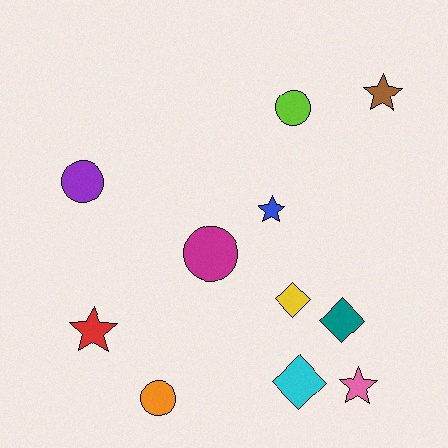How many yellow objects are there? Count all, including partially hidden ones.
There is 1 yellow object.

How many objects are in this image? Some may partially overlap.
There are 11 objects.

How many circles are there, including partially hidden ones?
There are 4 circles.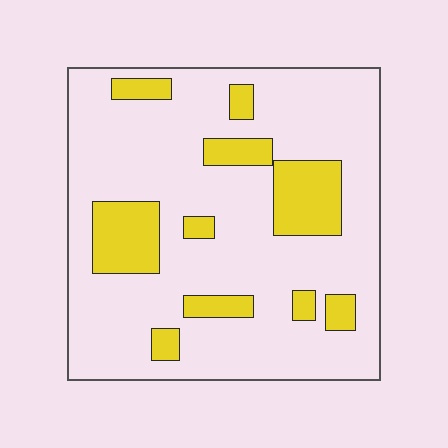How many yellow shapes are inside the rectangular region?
10.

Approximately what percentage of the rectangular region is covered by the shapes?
Approximately 20%.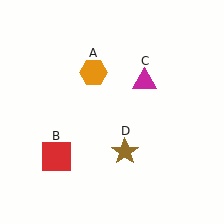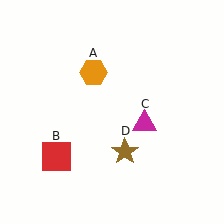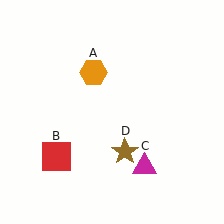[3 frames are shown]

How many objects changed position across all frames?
1 object changed position: magenta triangle (object C).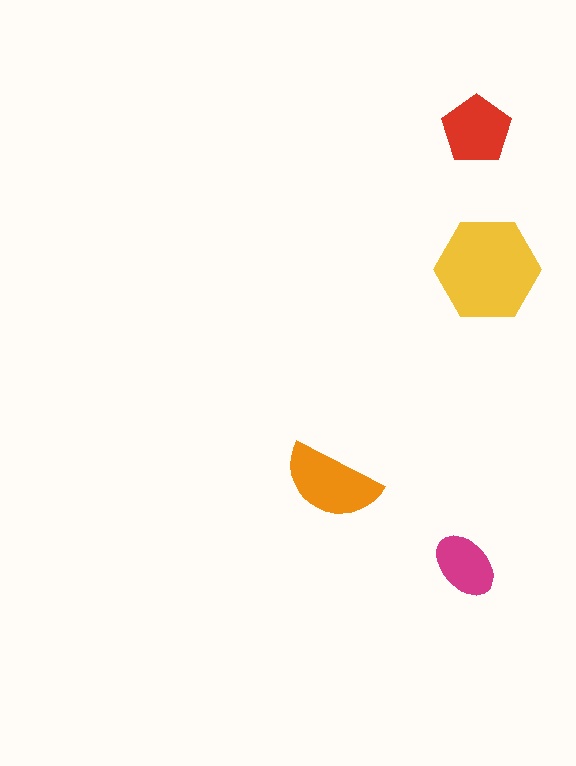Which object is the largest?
The yellow hexagon.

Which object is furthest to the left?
The orange semicircle is leftmost.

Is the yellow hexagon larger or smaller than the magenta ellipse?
Larger.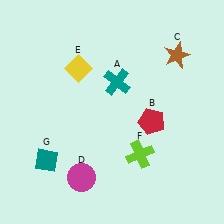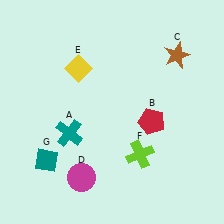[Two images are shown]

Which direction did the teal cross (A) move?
The teal cross (A) moved down.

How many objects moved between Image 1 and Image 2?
1 object moved between the two images.